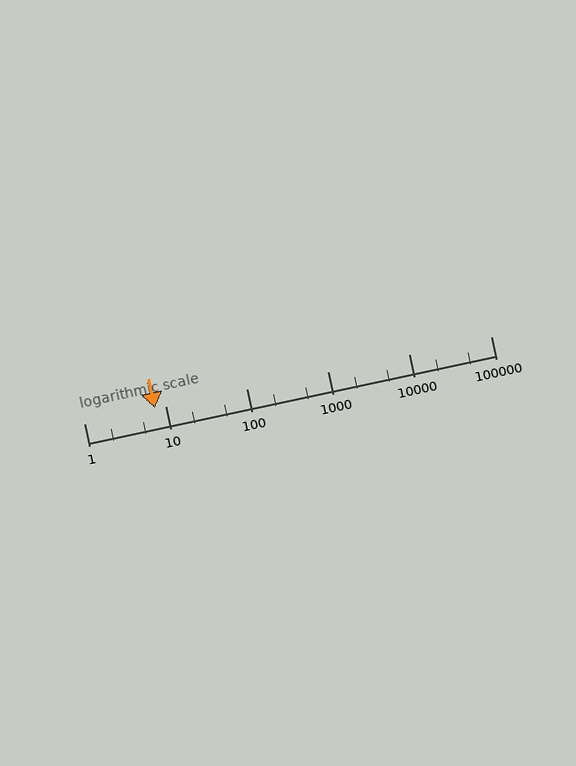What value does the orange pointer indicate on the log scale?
The pointer indicates approximately 7.5.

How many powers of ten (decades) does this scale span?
The scale spans 5 decades, from 1 to 100000.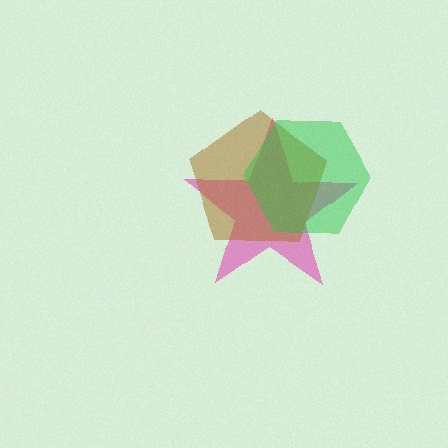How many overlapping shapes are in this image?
There are 3 overlapping shapes in the image.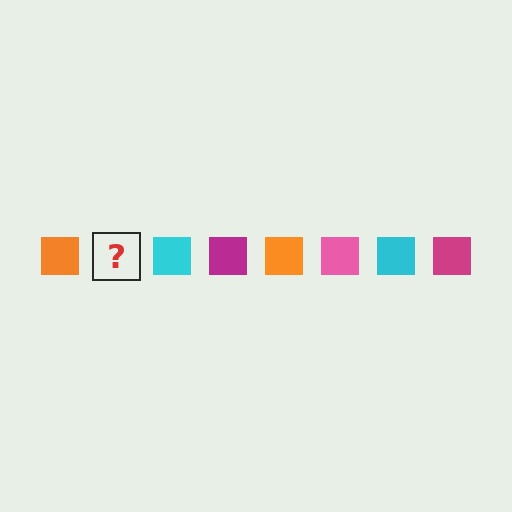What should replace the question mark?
The question mark should be replaced with a pink square.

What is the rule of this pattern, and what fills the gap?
The rule is that the pattern cycles through orange, pink, cyan, magenta squares. The gap should be filled with a pink square.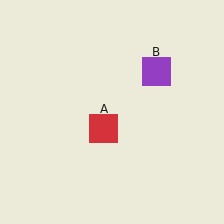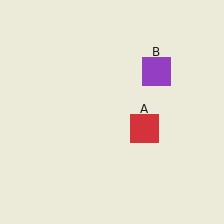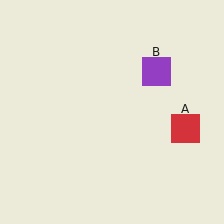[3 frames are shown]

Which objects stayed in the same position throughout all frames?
Purple square (object B) remained stationary.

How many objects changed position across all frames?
1 object changed position: red square (object A).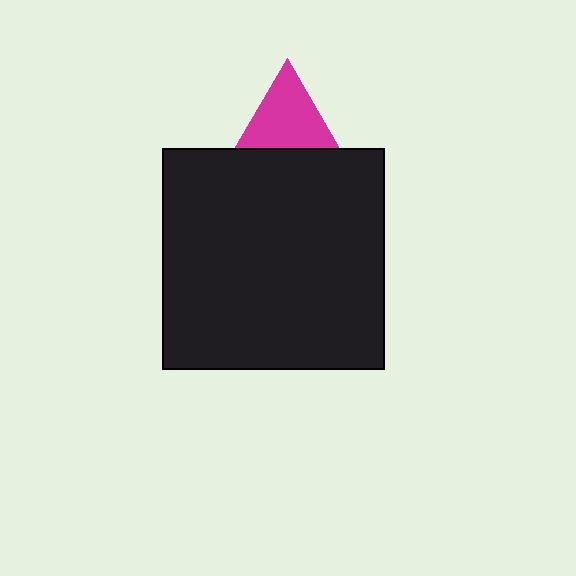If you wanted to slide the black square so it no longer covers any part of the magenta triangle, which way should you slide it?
Slide it down — that is the most direct way to separate the two shapes.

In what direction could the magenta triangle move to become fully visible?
The magenta triangle could move up. That would shift it out from behind the black square entirely.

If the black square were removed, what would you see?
You would see the complete magenta triangle.